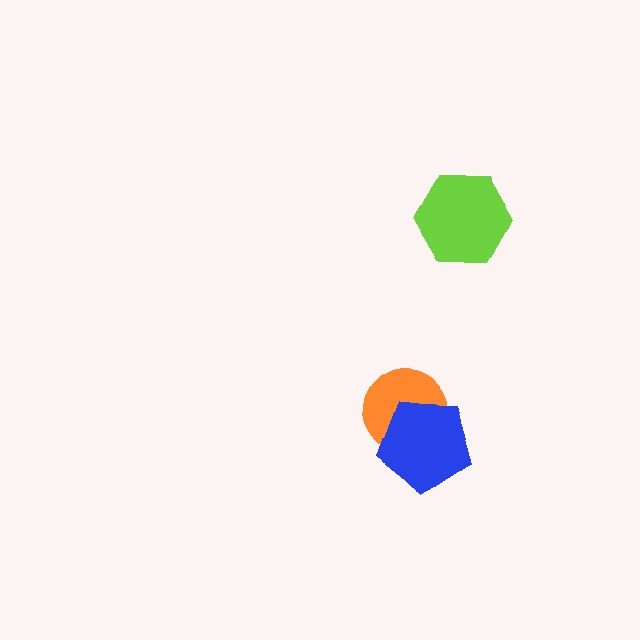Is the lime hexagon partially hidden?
No, no other shape covers it.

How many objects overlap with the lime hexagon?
0 objects overlap with the lime hexagon.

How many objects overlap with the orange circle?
1 object overlaps with the orange circle.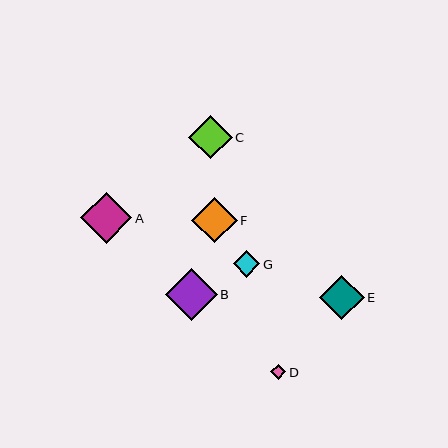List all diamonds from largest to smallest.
From largest to smallest: B, A, F, E, C, G, D.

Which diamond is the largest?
Diamond B is the largest with a size of approximately 51 pixels.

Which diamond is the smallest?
Diamond D is the smallest with a size of approximately 16 pixels.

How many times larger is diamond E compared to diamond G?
Diamond E is approximately 1.7 times the size of diamond G.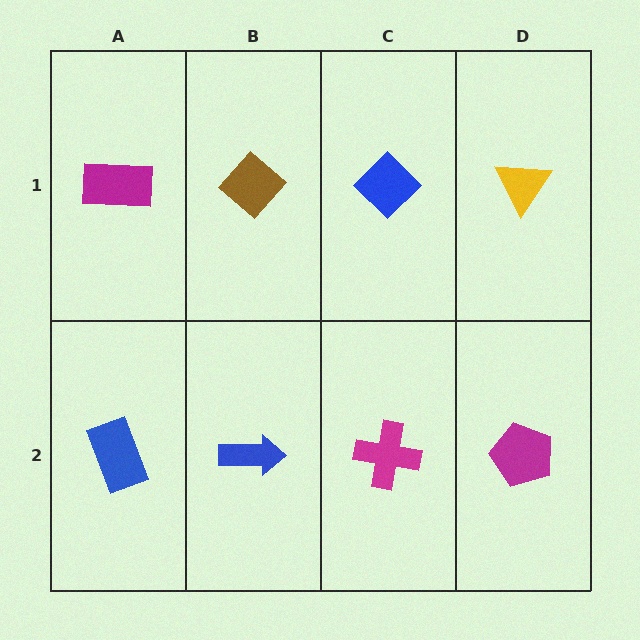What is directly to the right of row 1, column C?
A yellow triangle.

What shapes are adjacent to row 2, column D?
A yellow triangle (row 1, column D), a magenta cross (row 2, column C).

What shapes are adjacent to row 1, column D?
A magenta pentagon (row 2, column D), a blue diamond (row 1, column C).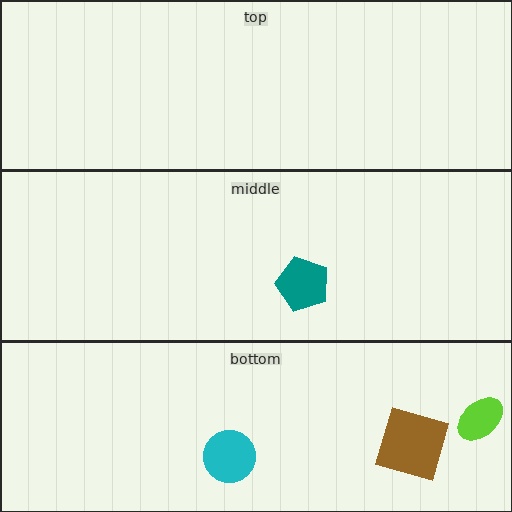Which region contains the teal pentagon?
The middle region.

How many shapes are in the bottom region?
3.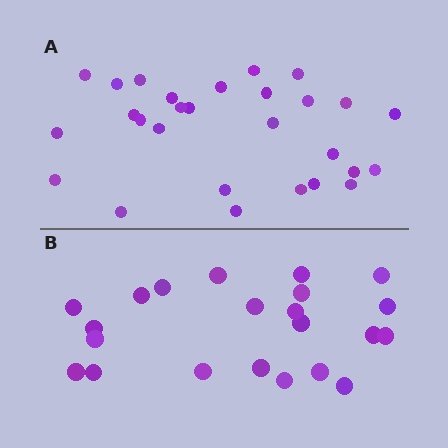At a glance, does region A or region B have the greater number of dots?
Region A (the top region) has more dots.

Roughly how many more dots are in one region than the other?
Region A has about 6 more dots than region B.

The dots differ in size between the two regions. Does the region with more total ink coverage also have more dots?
No. Region B has more total ink coverage because its dots are larger, but region A actually contains more individual dots. Total area can be misleading — the number of items is what matters here.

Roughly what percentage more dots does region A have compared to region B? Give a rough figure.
About 25% more.